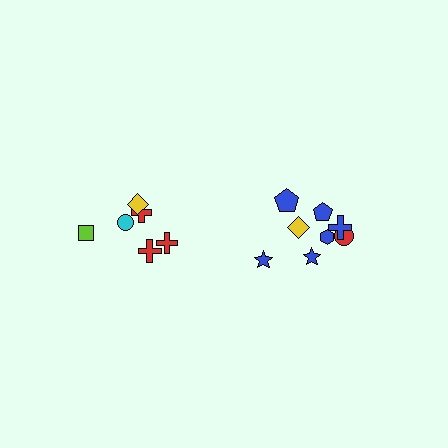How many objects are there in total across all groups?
There are 14 objects.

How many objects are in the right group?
There are 8 objects.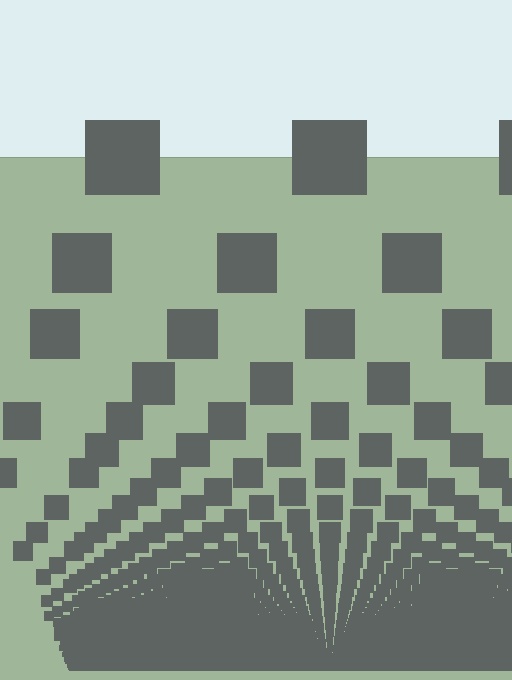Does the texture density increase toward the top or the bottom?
Density increases toward the bottom.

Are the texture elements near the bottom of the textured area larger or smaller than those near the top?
Smaller. The gradient is inverted — elements near the bottom are smaller and denser.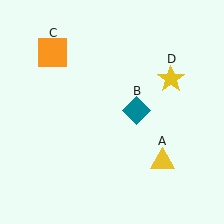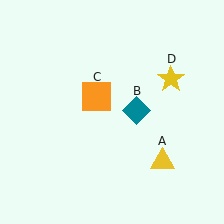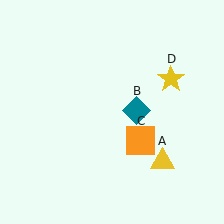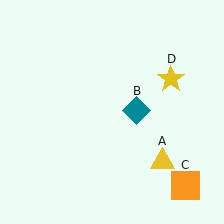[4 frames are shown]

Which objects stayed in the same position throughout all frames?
Yellow triangle (object A) and teal diamond (object B) and yellow star (object D) remained stationary.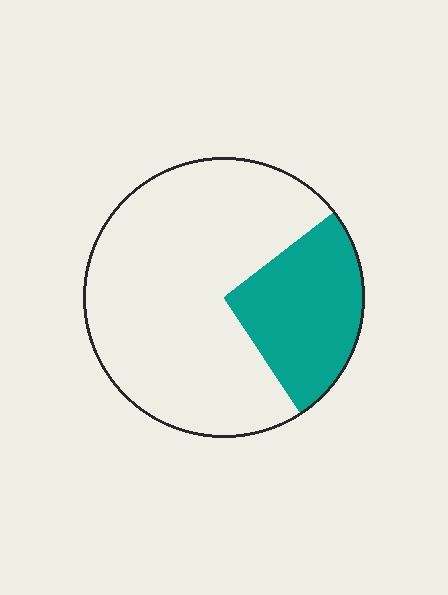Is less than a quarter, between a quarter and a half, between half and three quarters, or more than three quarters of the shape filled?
Between a quarter and a half.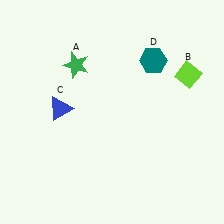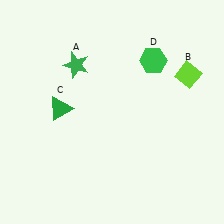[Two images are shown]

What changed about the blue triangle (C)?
In Image 1, C is blue. In Image 2, it changed to green.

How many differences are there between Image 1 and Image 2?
There are 2 differences between the two images.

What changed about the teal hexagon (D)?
In Image 1, D is teal. In Image 2, it changed to green.